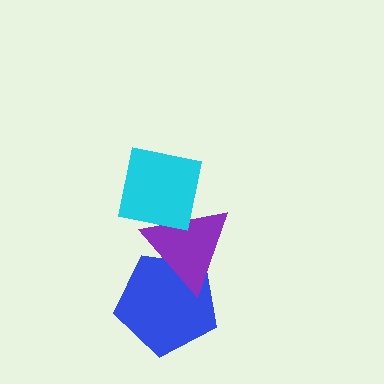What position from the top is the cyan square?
The cyan square is 1st from the top.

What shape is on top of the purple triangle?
The cyan square is on top of the purple triangle.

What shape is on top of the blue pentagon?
The purple triangle is on top of the blue pentagon.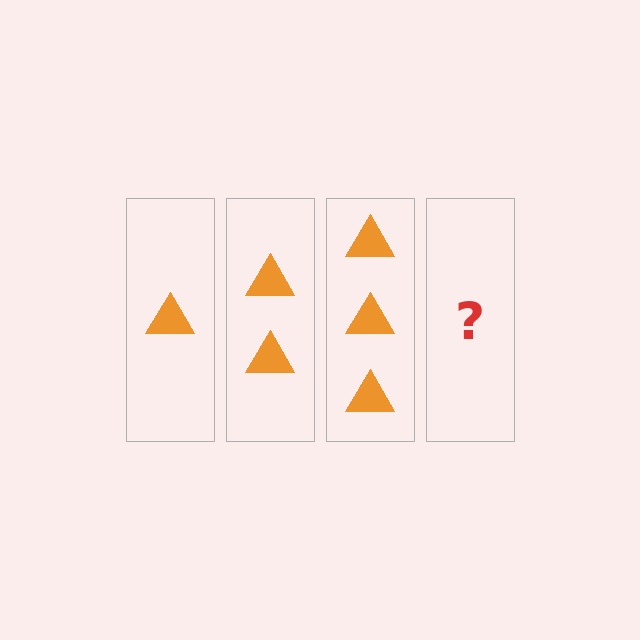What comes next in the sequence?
The next element should be 4 triangles.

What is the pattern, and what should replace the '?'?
The pattern is that each step adds one more triangle. The '?' should be 4 triangles.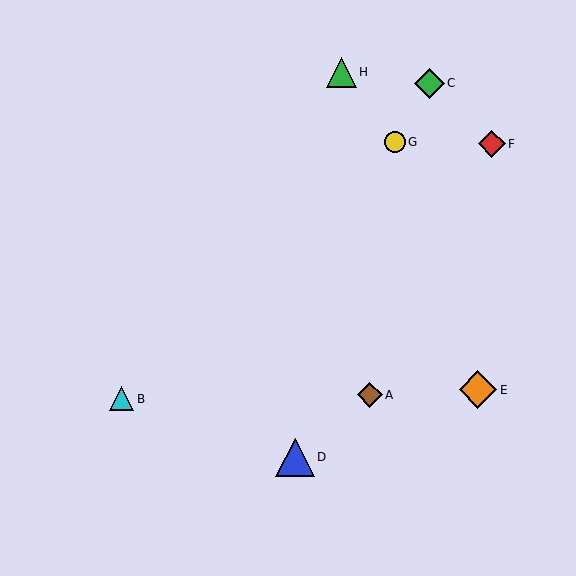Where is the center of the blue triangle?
The center of the blue triangle is at (295, 457).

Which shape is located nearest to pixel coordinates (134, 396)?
The cyan triangle (labeled B) at (122, 399) is nearest to that location.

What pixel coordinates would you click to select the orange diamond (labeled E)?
Click at (478, 390) to select the orange diamond E.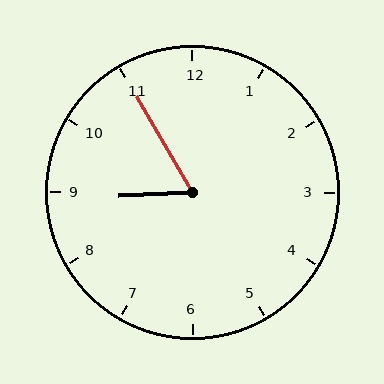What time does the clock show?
8:55.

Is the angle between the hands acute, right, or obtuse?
It is acute.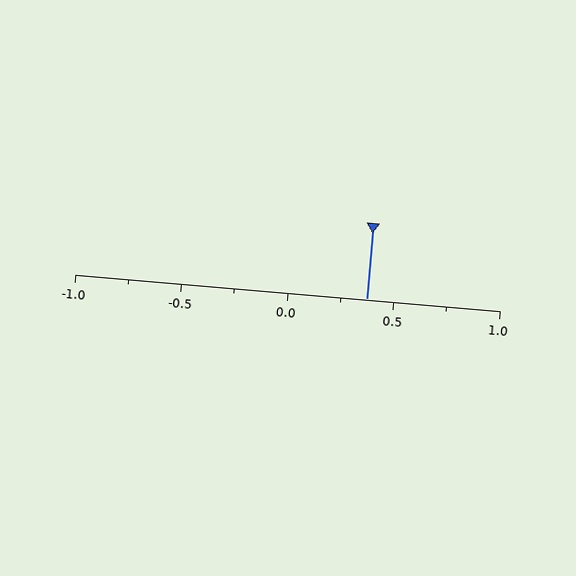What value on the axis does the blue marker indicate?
The marker indicates approximately 0.38.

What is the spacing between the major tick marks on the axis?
The major ticks are spaced 0.5 apart.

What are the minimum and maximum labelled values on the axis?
The axis runs from -1.0 to 1.0.